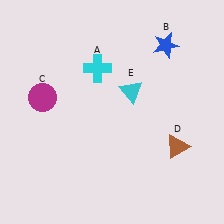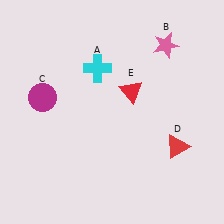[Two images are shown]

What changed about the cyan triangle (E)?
In Image 1, E is cyan. In Image 2, it changed to red.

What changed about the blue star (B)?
In Image 1, B is blue. In Image 2, it changed to pink.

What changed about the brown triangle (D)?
In Image 1, D is brown. In Image 2, it changed to red.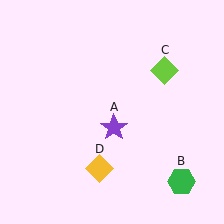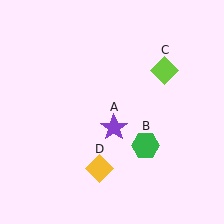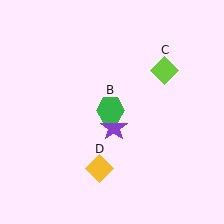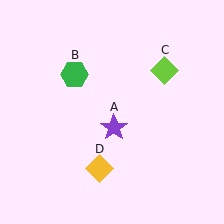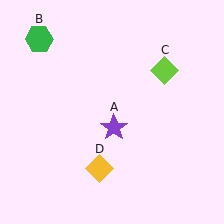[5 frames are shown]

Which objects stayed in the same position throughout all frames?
Purple star (object A) and lime diamond (object C) and yellow diamond (object D) remained stationary.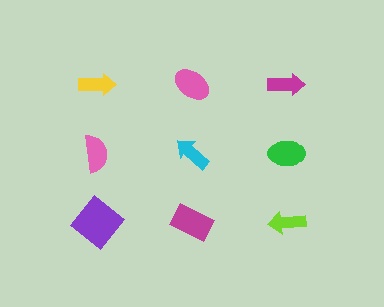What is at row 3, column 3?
A lime arrow.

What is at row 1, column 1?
A yellow arrow.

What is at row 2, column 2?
A cyan arrow.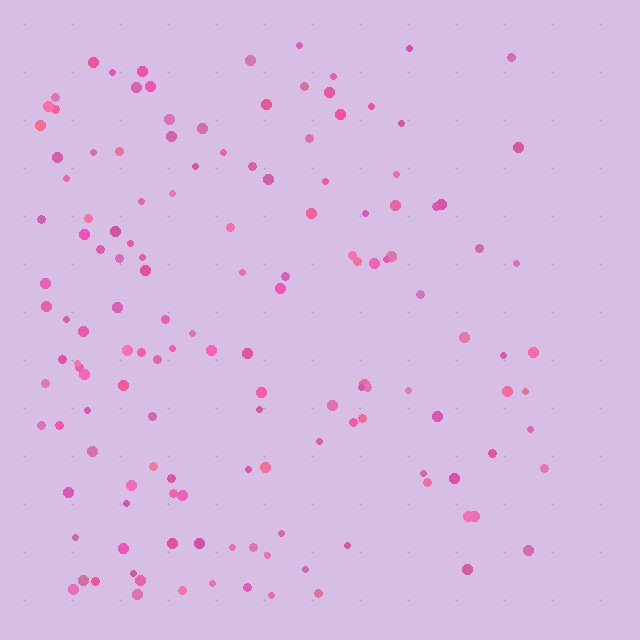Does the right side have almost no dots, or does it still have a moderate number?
Still a moderate number, just noticeably fewer than the left.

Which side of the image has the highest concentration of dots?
The left.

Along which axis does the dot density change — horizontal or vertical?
Horizontal.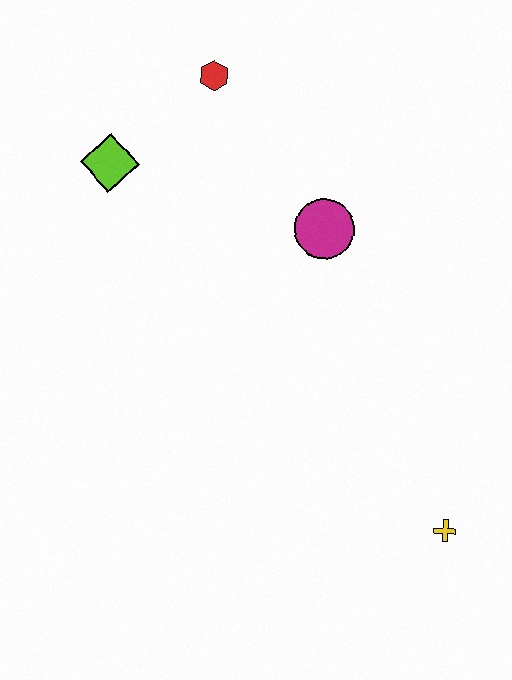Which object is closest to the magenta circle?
The red hexagon is closest to the magenta circle.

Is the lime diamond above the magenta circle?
Yes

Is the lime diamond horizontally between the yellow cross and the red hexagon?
No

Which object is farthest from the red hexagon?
The yellow cross is farthest from the red hexagon.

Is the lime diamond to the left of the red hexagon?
Yes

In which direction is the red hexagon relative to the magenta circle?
The red hexagon is above the magenta circle.